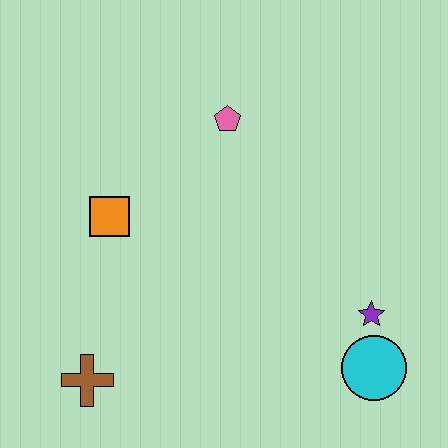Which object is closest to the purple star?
The cyan circle is closest to the purple star.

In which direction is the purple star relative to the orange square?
The purple star is to the right of the orange square.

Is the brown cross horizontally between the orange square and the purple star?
No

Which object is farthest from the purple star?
The brown cross is farthest from the purple star.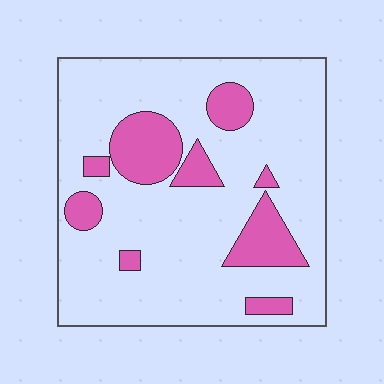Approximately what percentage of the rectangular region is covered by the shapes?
Approximately 20%.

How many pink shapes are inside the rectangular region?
9.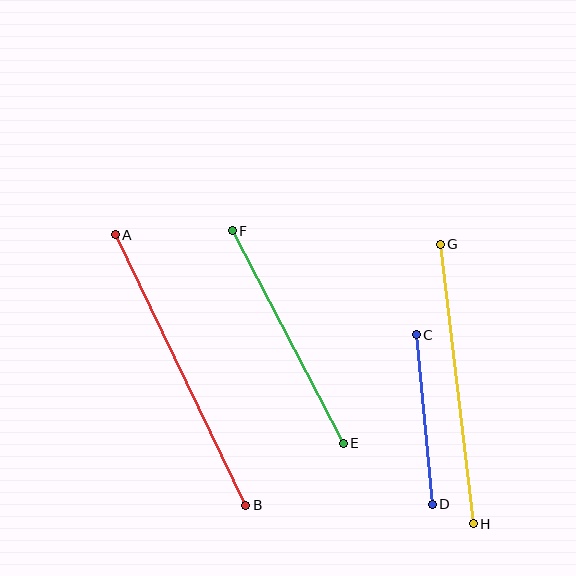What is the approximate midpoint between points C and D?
The midpoint is at approximately (424, 420) pixels.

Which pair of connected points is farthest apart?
Points A and B are farthest apart.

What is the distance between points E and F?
The distance is approximately 239 pixels.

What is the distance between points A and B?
The distance is approximately 300 pixels.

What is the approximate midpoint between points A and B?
The midpoint is at approximately (180, 370) pixels.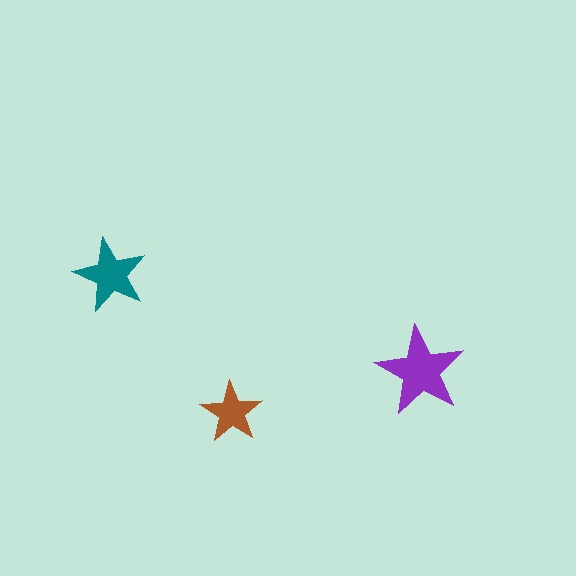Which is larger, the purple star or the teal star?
The purple one.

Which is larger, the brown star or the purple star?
The purple one.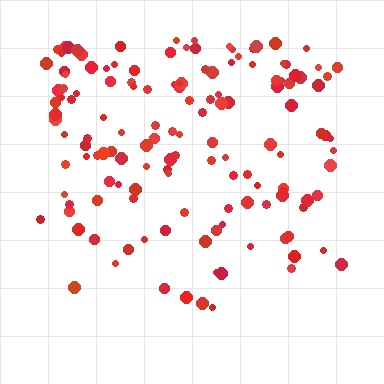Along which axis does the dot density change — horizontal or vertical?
Vertical.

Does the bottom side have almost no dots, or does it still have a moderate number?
Still a moderate number, just noticeably fewer than the top.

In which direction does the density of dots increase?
From bottom to top, with the top side densest.